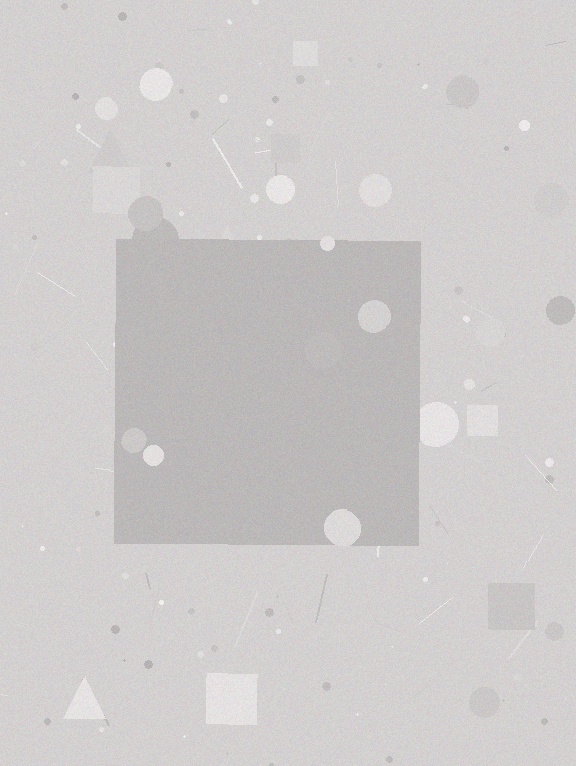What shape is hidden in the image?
A square is hidden in the image.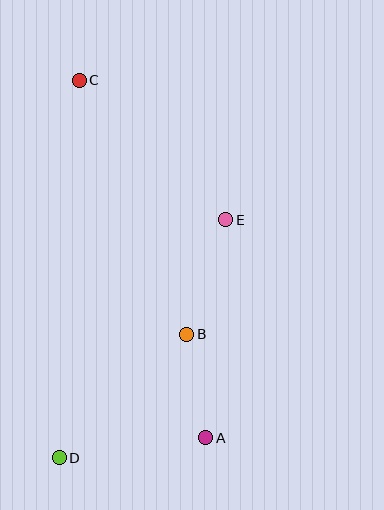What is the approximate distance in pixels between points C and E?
The distance between C and E is approximately 202 pixels.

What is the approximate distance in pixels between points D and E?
The distance between D and E is approximately 291 pixels.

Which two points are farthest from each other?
Points A and C are farthest from each other.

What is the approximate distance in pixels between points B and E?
The distance between B and E is approximately 121 pixels.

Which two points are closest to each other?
Points A and B are closest to each other.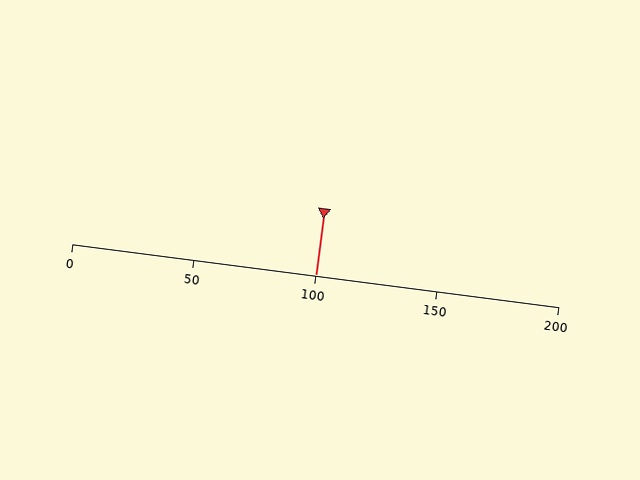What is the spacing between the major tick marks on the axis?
The major ticks are spaced 50 apart.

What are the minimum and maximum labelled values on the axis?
The axis runs from 0 to 200.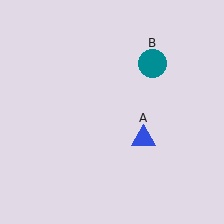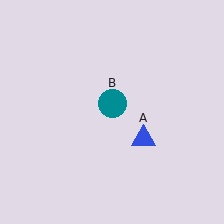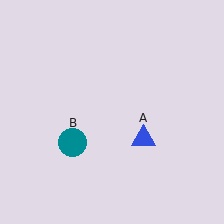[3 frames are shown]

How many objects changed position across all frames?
1 object changed position: teal circle (object B).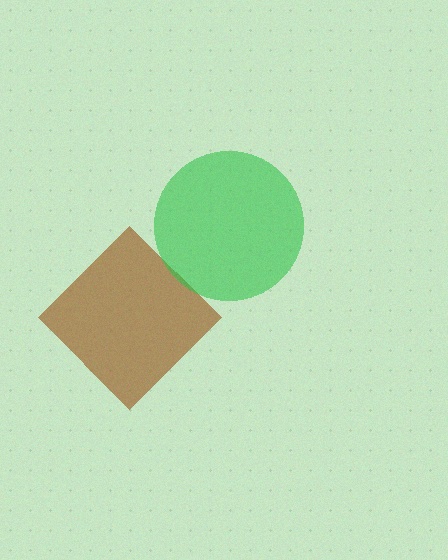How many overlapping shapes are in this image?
There are 2 overlapping shapes in the image.